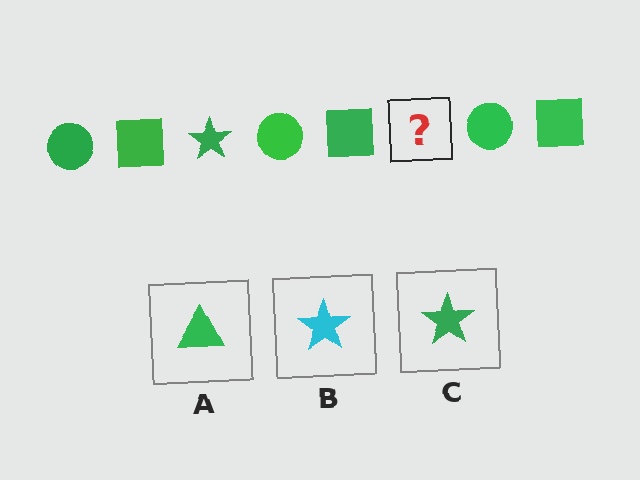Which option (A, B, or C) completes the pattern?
C.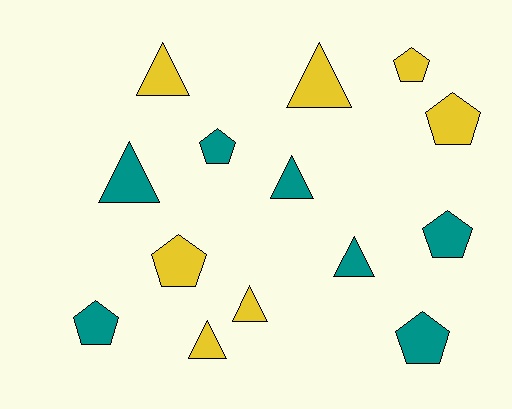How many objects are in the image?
There are 14 objects.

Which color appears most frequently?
Yellow, with 7 objects.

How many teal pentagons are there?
There are 4 teal pentagons.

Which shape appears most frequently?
Pentagon, with 7 objects.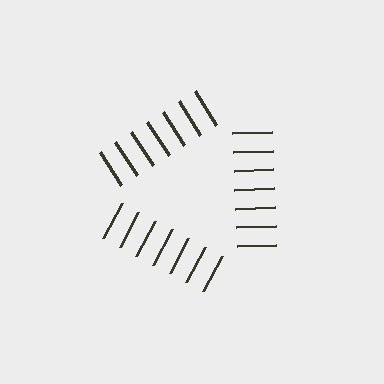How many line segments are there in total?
21 — 7 along each of the 3 edges.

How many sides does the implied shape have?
3 sides — the line-ends trace a triangle.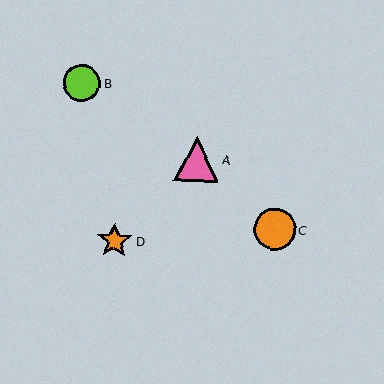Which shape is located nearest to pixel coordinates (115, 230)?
The orange star (labeled D) at (114, 241) is nearest to that location.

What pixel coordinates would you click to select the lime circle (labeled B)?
Click at (82, 83) to select the lime circle B.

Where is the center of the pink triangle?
The center of the pink triangle is at (197, 159).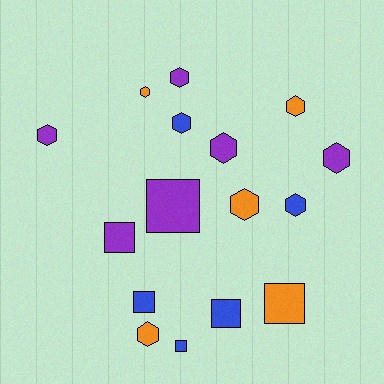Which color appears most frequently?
Purple, with 6 objects.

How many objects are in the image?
There are 16 objects.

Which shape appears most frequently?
Hexagon, with 10 objects.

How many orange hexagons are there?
There are 4 orange hexagons.